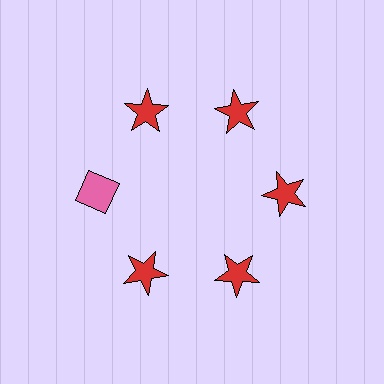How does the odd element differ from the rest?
It differs in both color (pink instead of red) and shape (diamond instead of star).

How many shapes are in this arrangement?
There are 6 shapes arranged in a ring pattern.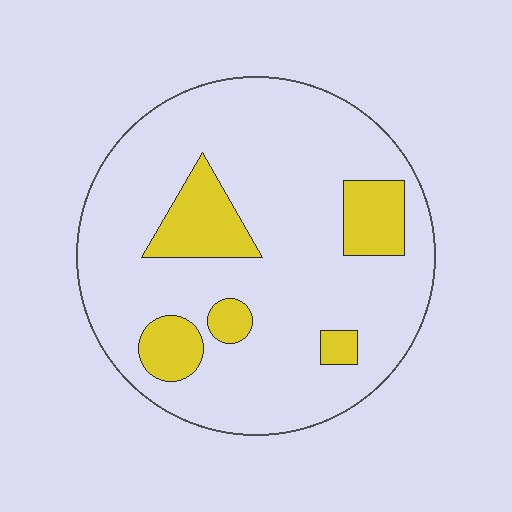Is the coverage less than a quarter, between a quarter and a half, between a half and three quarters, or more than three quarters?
Less than a quarter.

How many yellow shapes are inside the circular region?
5.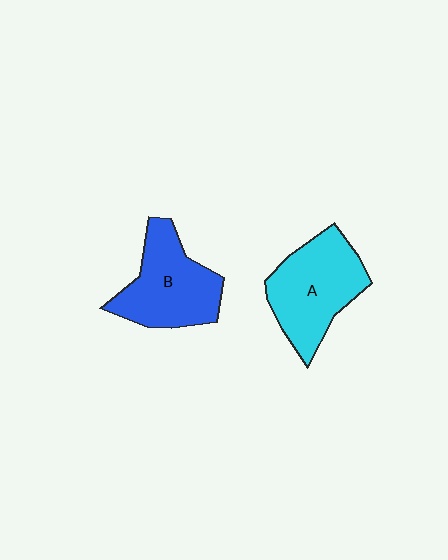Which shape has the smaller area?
Shape B (blue).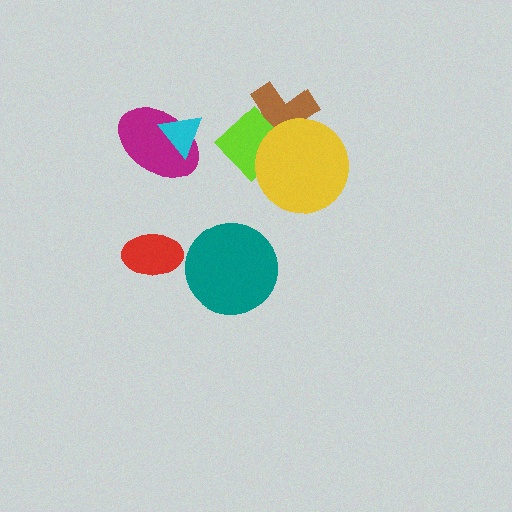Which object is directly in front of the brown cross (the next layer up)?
The lime diamond is directly in front of the brown cross.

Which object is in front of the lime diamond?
The yellow circle is in front of the lime diamond.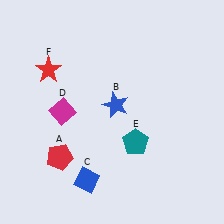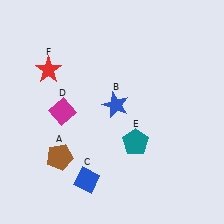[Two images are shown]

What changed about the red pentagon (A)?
In Image 1, A is red. In Image 2, it changed to brown.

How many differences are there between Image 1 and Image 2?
There is 1 difference between the two images.